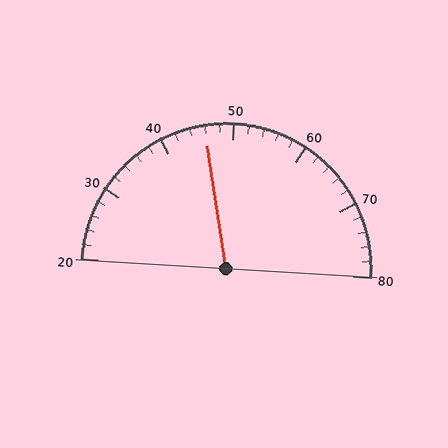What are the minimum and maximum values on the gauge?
The gauge ranges from 20 to 80.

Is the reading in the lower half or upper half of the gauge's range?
The reading is in the lower half of the range (20 to 80).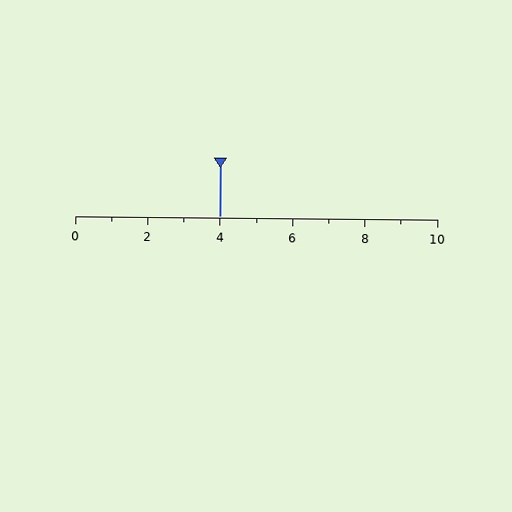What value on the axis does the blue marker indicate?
The marker indicates approximately 4.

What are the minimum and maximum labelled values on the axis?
The axis runs from 0 to 10.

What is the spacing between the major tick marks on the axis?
The major ticks are spaced 2 apart.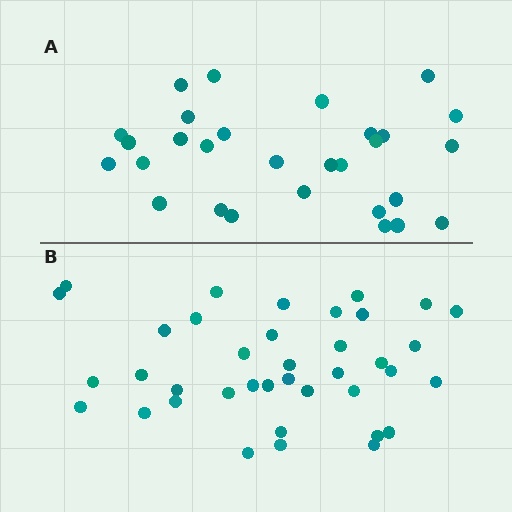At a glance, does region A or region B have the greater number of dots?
Region B (the bottom region) has more dots.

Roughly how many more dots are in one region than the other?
Region B has roughly 8 or so more dots than region A.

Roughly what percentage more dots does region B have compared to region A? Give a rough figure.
About 30% more.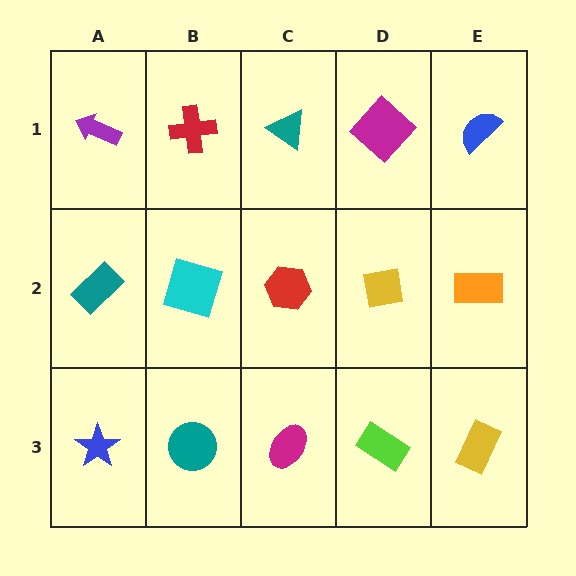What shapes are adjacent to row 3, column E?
An orange rectangle (row 2, column E), a lime rectangle (row 3, column D).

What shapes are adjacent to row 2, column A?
A purple arrow (row 1, column A), a blue star (row 3, column A), a cyan square (row 2, column B).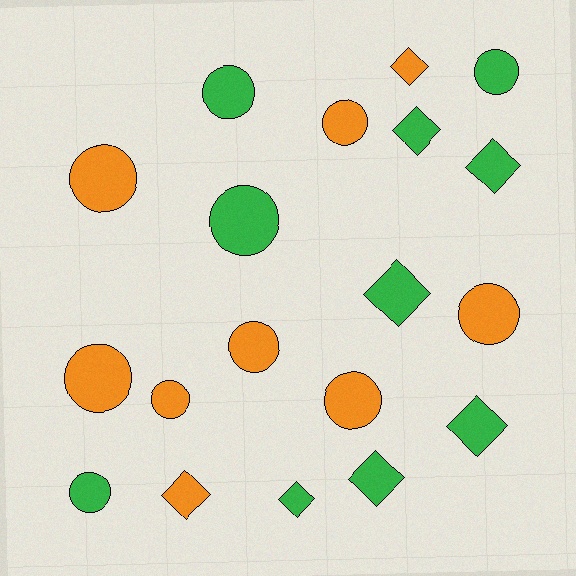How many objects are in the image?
There are 19 objects.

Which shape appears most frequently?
Circle, with 11 objects.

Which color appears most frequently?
Green, with 10 objects.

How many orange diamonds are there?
There are 2 orange diamonds.